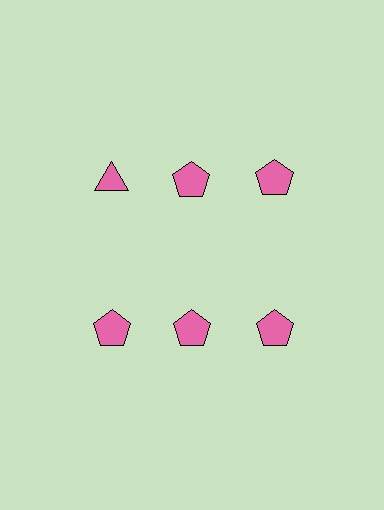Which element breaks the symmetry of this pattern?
The pink triangle in the top row, leftmost column breaks the symmetry. All other shapes are pink pentagons.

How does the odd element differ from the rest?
It has a different shape: triangle instead of pentagon.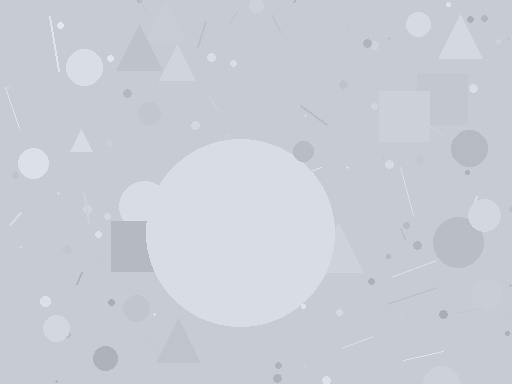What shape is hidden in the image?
A circle is hidden in the image.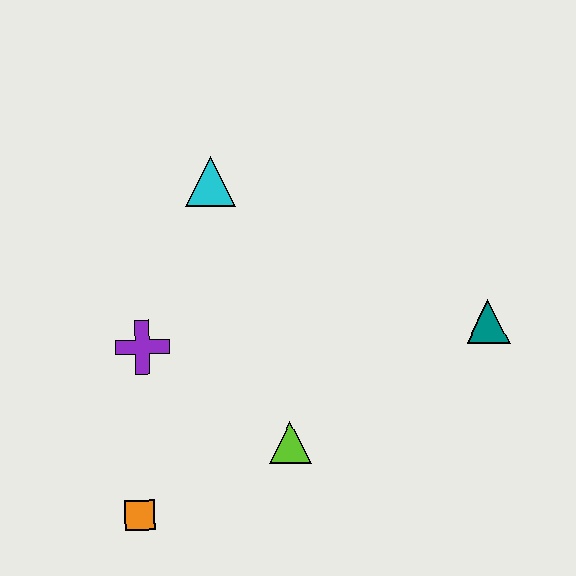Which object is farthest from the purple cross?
The teal triangle is farthest from the purple cross.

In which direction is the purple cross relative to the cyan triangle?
The purple cross is below the cyan triangle.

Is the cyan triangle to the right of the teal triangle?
No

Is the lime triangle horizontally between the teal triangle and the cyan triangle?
Yes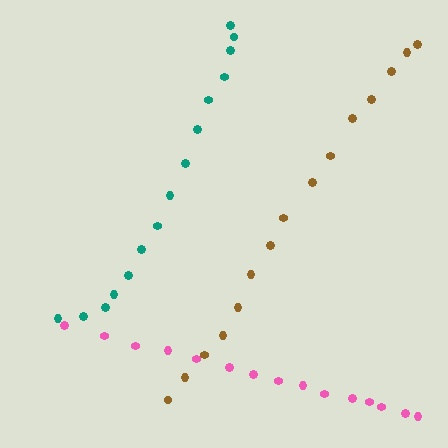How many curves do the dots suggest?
There are 3 distinct paths.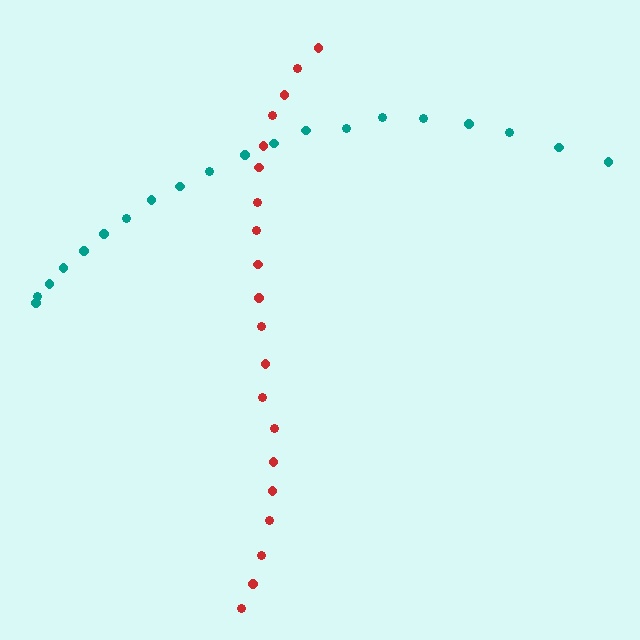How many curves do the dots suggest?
There are 2 distinct paths.